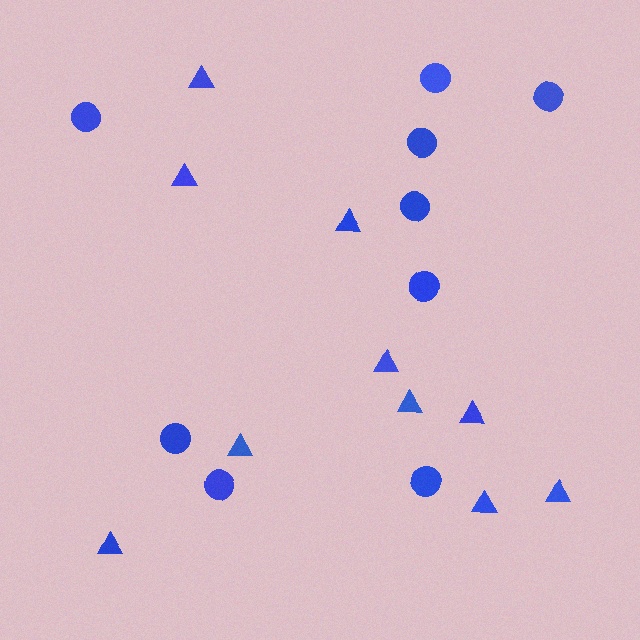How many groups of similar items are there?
There are 2 groups: one group of triangles (10) and one group of circles (9).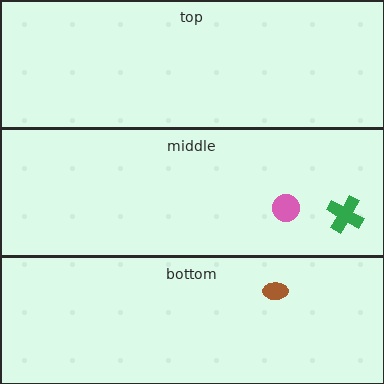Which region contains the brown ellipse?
The bottom region.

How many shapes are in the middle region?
2.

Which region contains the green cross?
The middle region.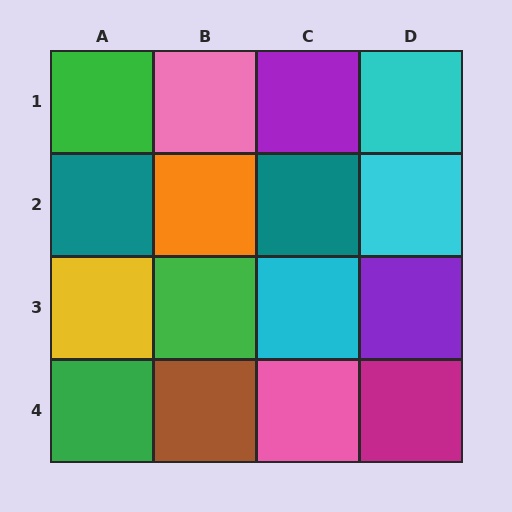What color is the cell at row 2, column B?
Orange.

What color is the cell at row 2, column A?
Teal.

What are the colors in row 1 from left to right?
Green, pink, purple, cyan.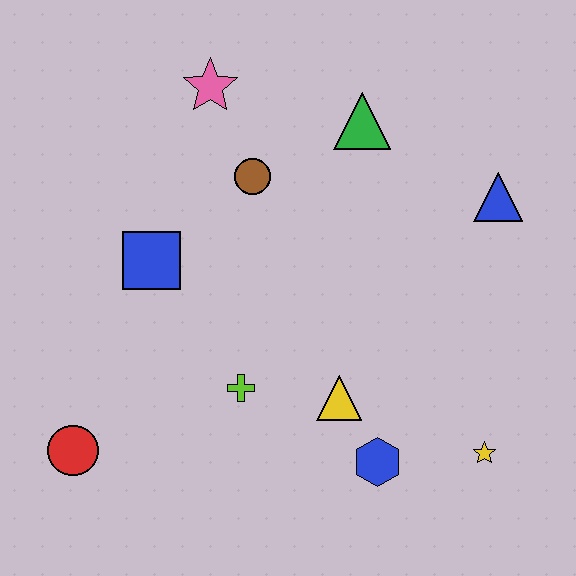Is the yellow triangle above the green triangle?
No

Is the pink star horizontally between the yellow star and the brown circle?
No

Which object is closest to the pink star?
The brown circle is closest to the pink star.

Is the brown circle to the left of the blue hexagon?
Yes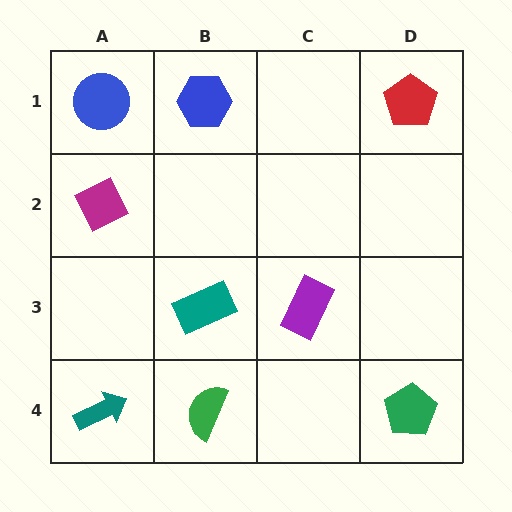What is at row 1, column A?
A blue circle.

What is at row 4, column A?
A teal arrow.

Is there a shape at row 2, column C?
No, that cell is empty.